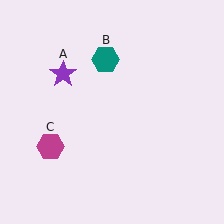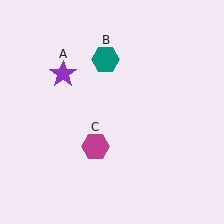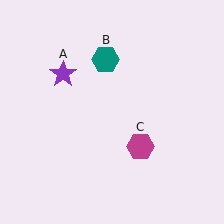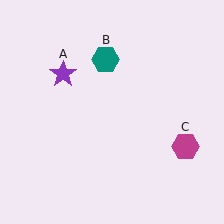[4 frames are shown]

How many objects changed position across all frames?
1 object changed position: magenta hexagon (object C).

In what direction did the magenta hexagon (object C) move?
The magenta hexagon (object C) moved right.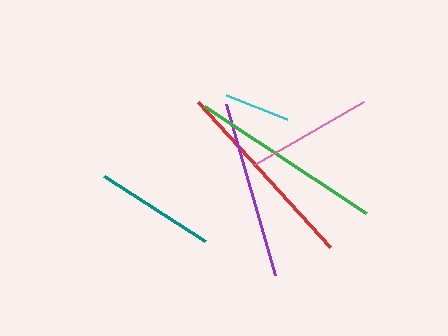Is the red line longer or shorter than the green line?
The red line is longer than the green line.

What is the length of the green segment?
The green segment is approximately 194 pixels long.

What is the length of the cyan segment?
The cyan segment is approximately 65 pixels long.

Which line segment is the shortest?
The cyan line is the shortest at approximately 65 pixels.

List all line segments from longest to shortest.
From longest to shortest: red, green, purple, pink, teal, cyan.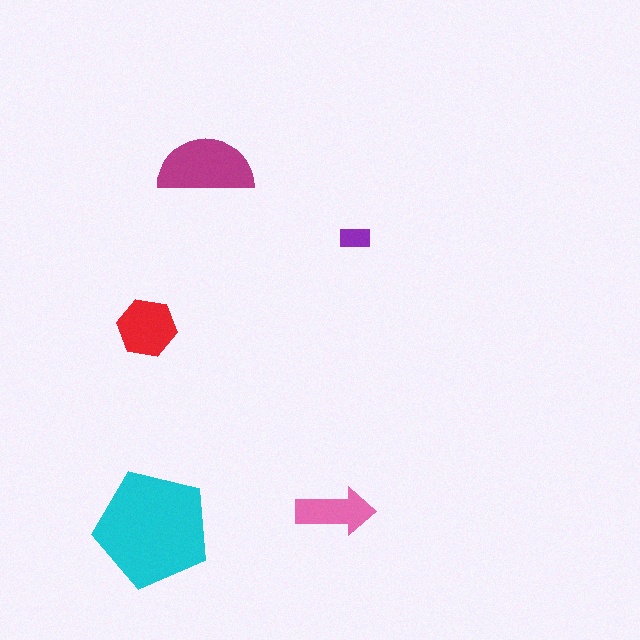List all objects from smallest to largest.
The purple rectangle, the pink arrow, the red hexagon, the magenta semicircle, the cyan pentagon.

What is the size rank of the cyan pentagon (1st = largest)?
1st.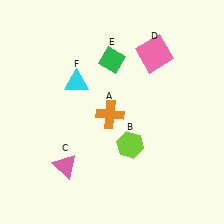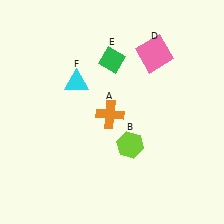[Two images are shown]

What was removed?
The pink triangle (C) was removed in Image 2.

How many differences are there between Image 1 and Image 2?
There is 1 difference between the two images.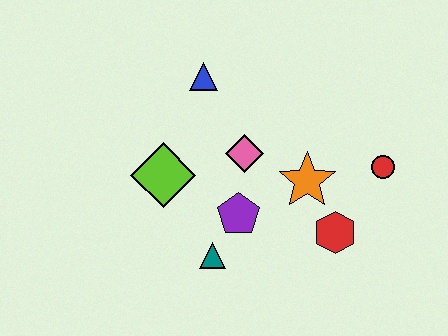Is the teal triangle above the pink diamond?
No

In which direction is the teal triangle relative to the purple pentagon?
The teal triangle is below the purple pentagon.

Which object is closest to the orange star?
The red hexagon is closest to the orange star.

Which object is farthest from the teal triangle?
The red circle is farthest from the teal triangle.